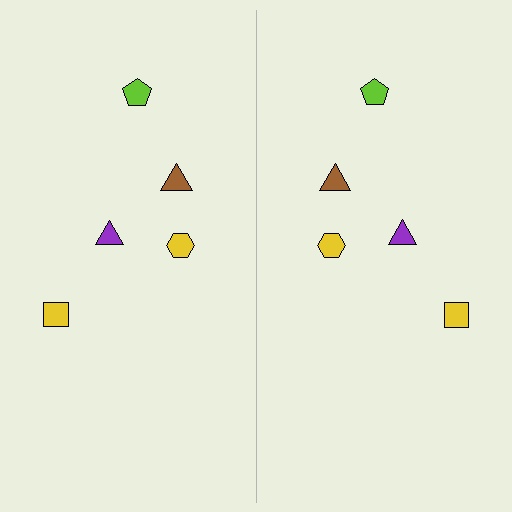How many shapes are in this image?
There are 10 shapes in this image.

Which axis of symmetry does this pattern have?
The pattern has a vertical axis of symmetry running through the center of the image.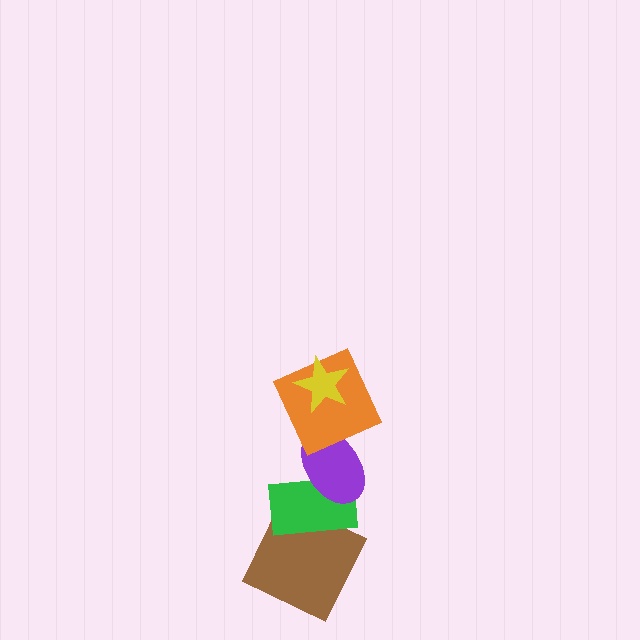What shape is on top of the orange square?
The yellow star is on top of the orange square.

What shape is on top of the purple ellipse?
The orange square is on top of the purple ellipse.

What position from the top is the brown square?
The brown square is 5th from the top.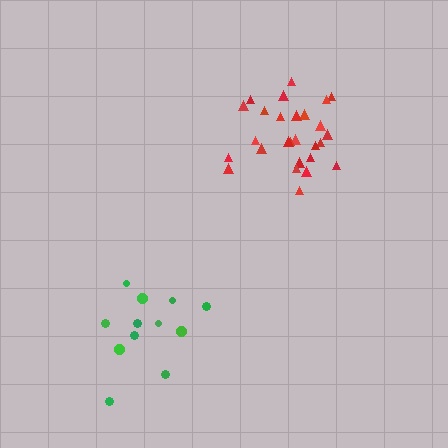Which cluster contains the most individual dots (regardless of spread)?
Red (27).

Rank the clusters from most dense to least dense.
red, green.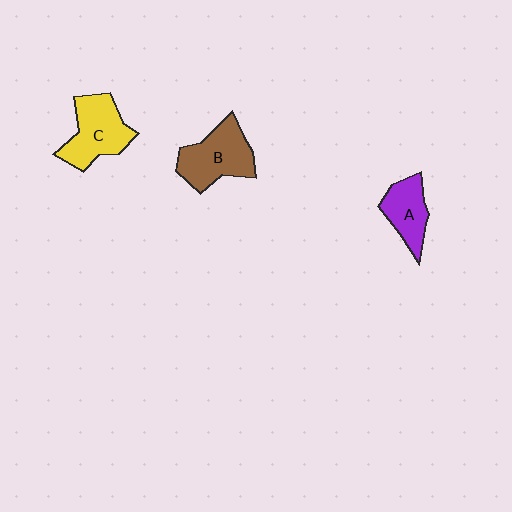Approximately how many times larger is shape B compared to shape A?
Approximately 1.4 times.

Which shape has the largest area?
Shape B (brown).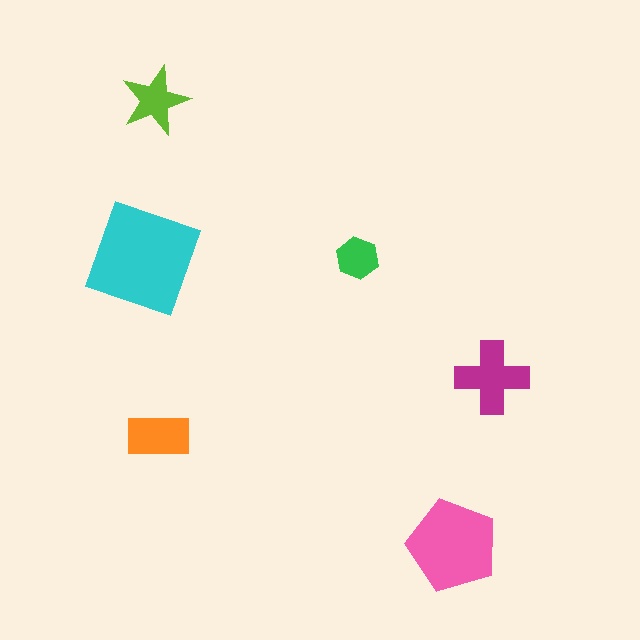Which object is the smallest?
The green hexagon.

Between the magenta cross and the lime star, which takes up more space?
The magenta cross.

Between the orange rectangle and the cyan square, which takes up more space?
The cyan square.